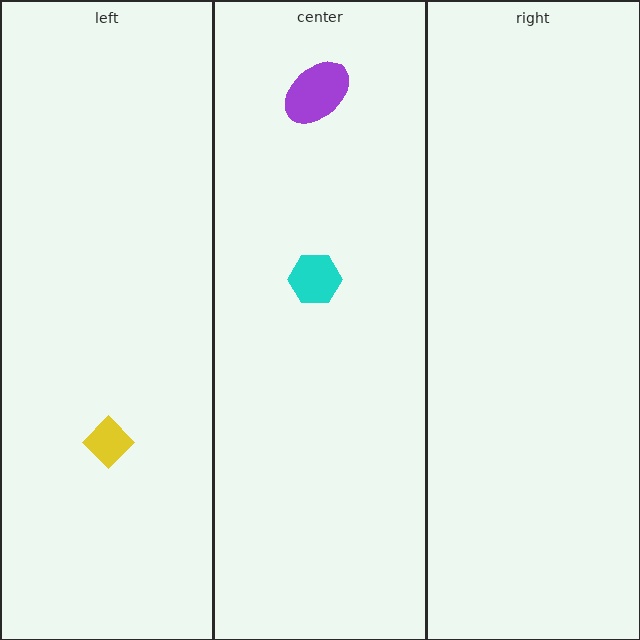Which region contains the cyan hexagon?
The center region.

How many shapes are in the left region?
1.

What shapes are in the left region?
The yellow diamond.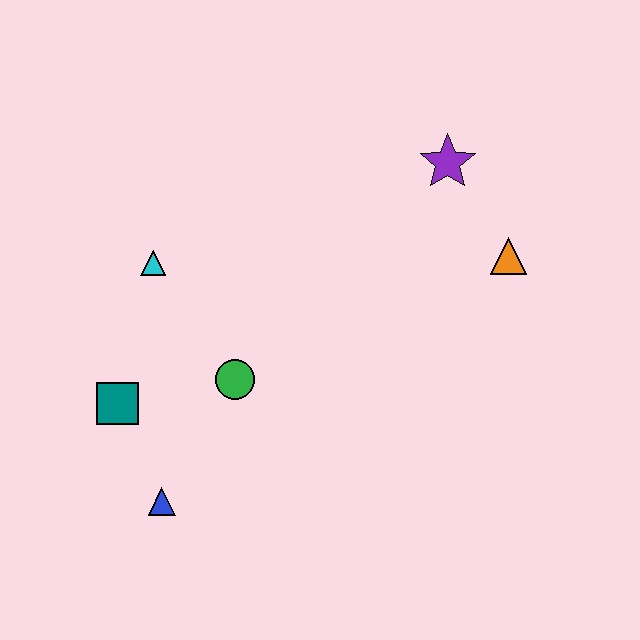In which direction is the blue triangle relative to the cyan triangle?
The blue triangle is below the cyan triangle.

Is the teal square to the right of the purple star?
No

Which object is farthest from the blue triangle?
The purple star is farthest from the blue triangle.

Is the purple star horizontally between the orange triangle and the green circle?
Yes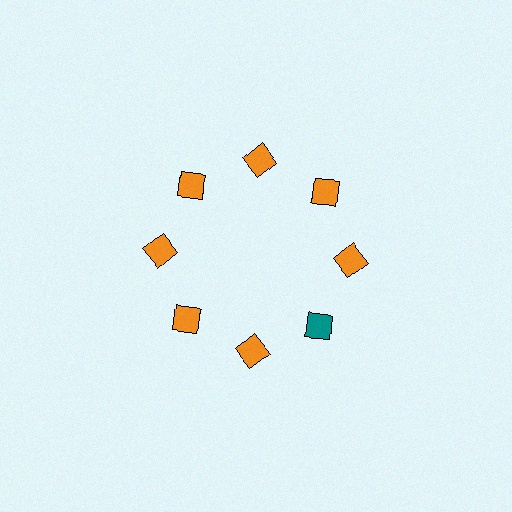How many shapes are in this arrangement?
There are 8 shapes arranged in a ring pattern.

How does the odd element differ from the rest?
It has a different color: teal instead of orange.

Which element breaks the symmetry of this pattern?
The teal diamond at roughly the 4 o'clock position breaks the symmetry. All other shapes are orange diamonds.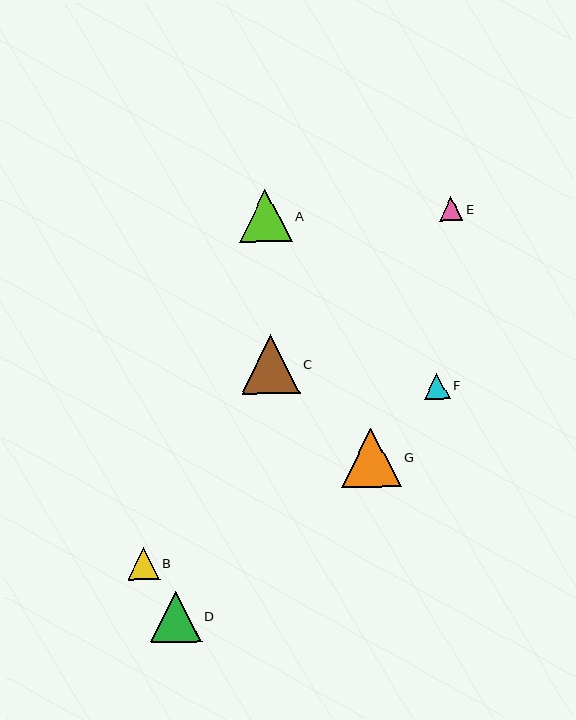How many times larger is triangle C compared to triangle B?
Triangle C is approximately 1.9 times the size of triangle B.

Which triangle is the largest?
Triangle G is the largest with a size of approximately 59 pixels.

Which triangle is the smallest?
Triangle E is the smallest with a size of approximately 24 pixels.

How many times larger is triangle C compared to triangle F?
Triangle C is approximately 2.3 times the size of triangle F.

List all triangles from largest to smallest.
From largest to smallest: G, C, A, D, B, F, E.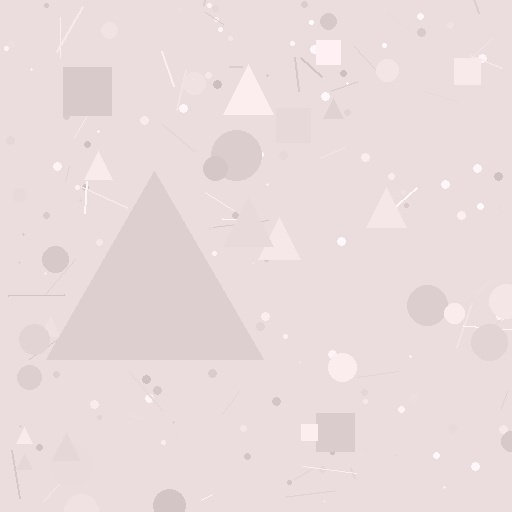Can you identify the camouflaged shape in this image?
The camouflaged shape is a triangle.